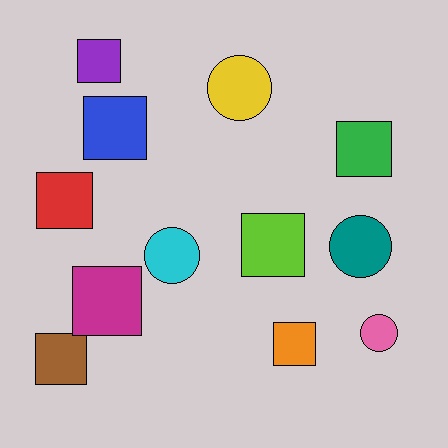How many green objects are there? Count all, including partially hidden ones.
There is 1 green object.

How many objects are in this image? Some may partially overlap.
There are 12 objects.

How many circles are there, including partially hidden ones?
There are 4 circles.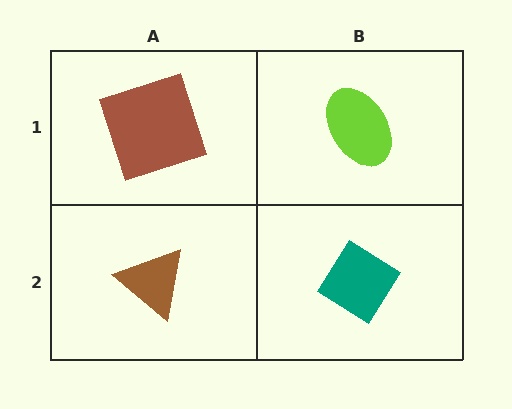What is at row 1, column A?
A brown square.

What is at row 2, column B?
A teal diamond.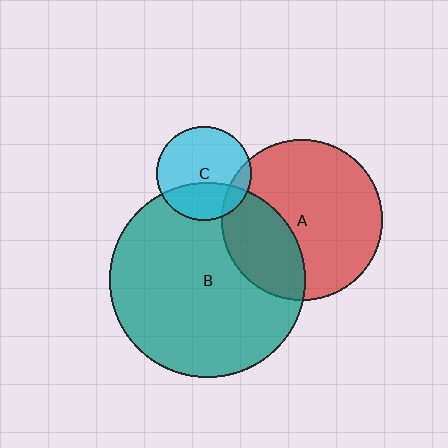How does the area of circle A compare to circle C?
Approximately 2.9 times.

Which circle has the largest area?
Circle B (teal).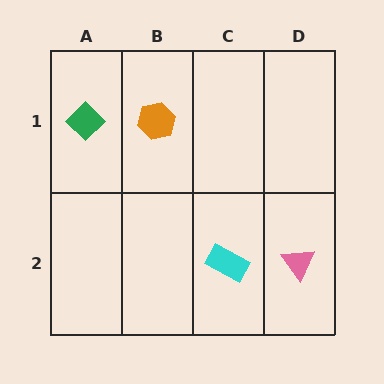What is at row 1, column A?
A green diamond.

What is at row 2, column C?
A cyan rectangle.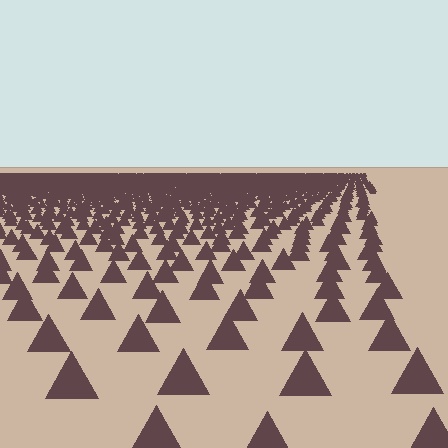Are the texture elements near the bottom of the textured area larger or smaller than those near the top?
Larger. Near the bottom, elements are closer to the viewer and appear at a bigger on-screen size.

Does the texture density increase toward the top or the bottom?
Density increases toward the top.